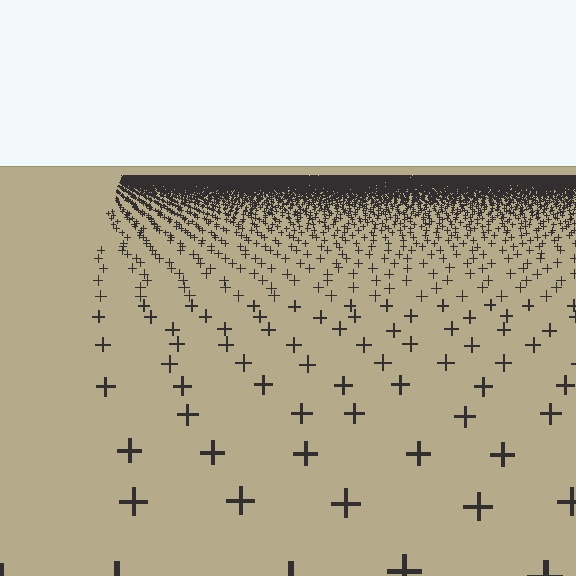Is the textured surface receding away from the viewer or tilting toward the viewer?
The surface is receding away from the viewer. Texture elements get smaller and denser toward the top.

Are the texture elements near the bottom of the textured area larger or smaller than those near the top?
Larger. Near the bottom, elements are closer to the viewer and appear at a bigger on-screen size.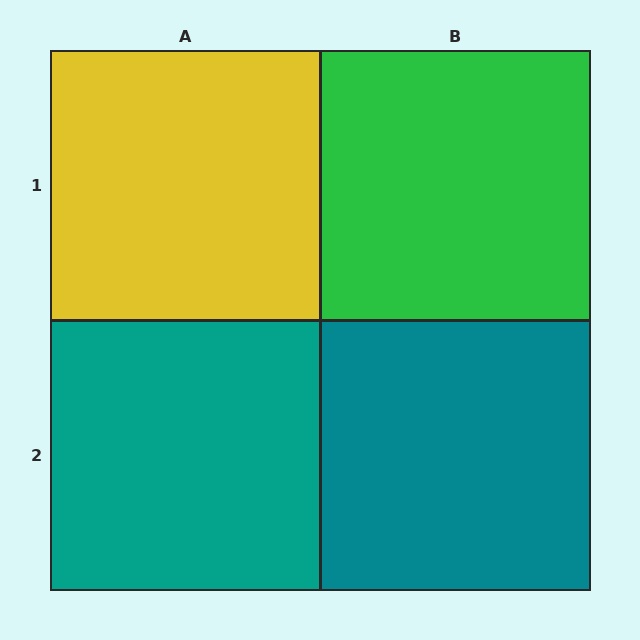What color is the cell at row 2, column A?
Teal.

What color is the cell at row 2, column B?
Teal.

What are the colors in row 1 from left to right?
Yellow, green.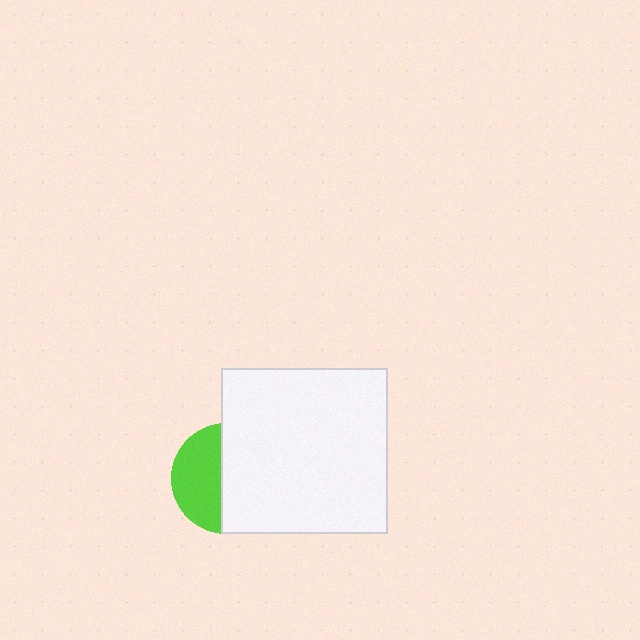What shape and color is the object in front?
The object in front is a white square.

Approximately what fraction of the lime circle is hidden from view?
Roughly 56% of the lime circle is hidden behind the white square.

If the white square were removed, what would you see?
You would see the complete lime circle.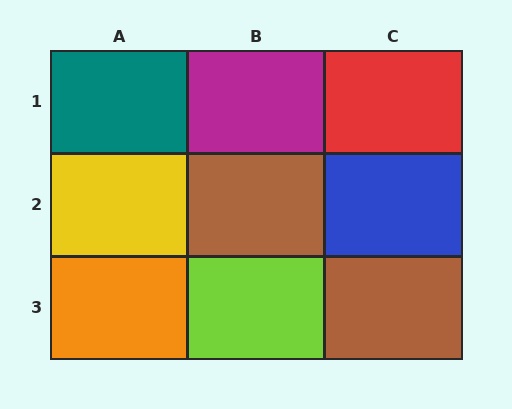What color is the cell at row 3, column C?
Brown.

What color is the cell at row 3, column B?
Lime.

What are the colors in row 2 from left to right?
Yellow, brown, blue.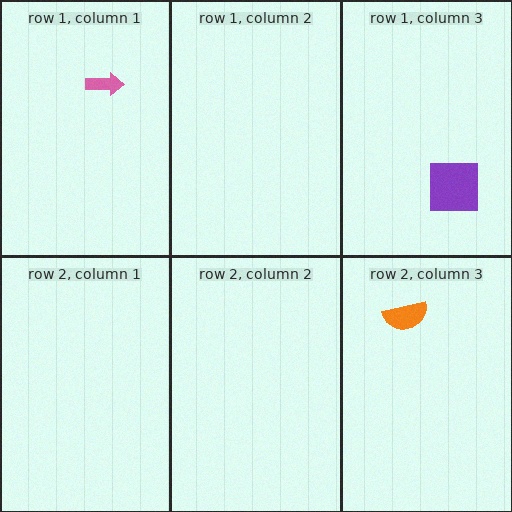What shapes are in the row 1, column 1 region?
The pink arrow.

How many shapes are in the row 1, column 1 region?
1.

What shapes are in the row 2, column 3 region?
The orange semicircle.